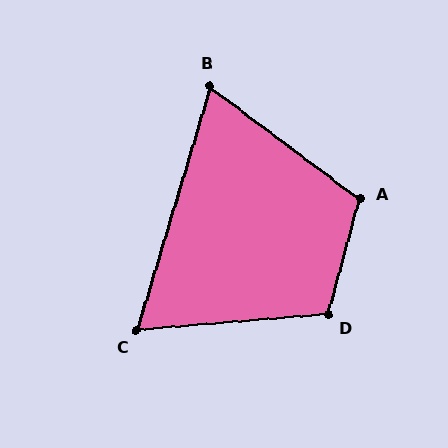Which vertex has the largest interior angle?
A, at approximately 111 degrees.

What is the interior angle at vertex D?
Approximately 110 degrees (obtuse).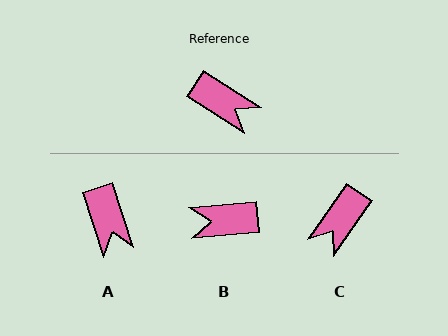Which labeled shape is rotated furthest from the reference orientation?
B, about 142 degrees away.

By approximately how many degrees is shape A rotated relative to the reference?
Approximately 39 degrees clockwise.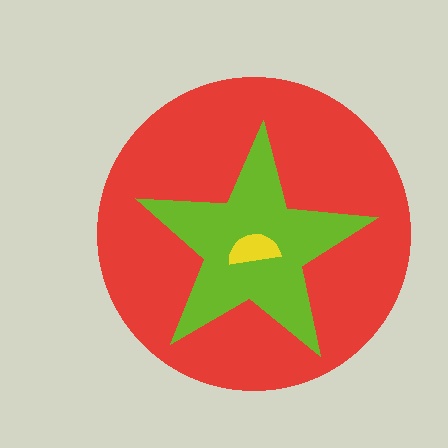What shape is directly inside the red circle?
The lime star.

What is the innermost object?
The yellow semicircle.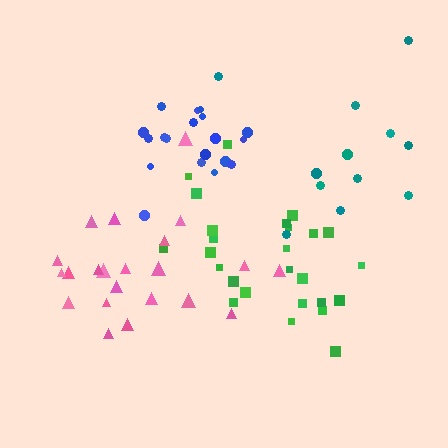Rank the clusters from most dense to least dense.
blue, green, pink, teal.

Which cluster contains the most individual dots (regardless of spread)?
Green (26).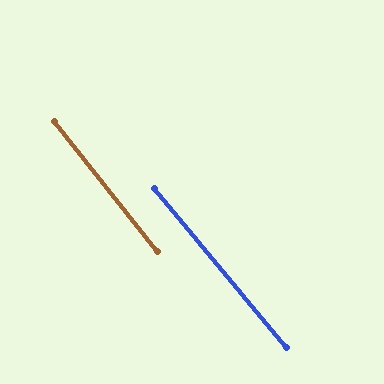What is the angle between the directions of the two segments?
Approximately 1 degree.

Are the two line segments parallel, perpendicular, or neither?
Parallel — their directions differ by only 1.2°.